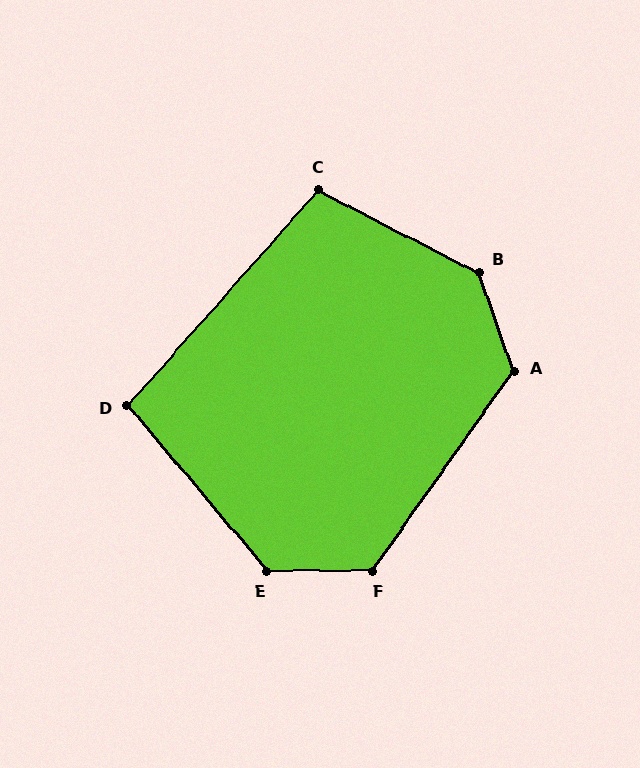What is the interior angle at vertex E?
Approximately 130 degrees (obtuse).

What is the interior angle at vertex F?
Approximately 125 degrees (obtuse).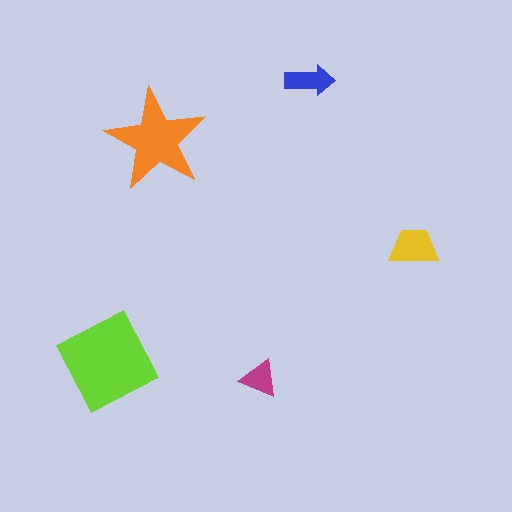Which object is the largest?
The lime diamond.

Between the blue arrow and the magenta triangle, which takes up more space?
The blue arrow.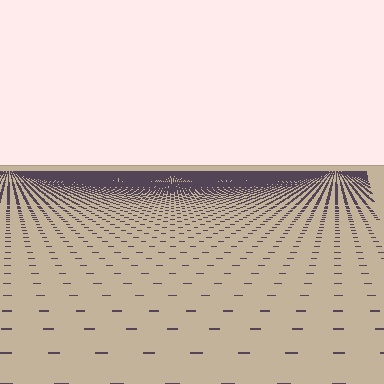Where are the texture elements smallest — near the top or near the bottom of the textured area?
Near the top.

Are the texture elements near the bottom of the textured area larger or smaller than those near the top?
Larger. Near the bottom, elements are closer to the viewer and appear at a bigger on-screen size.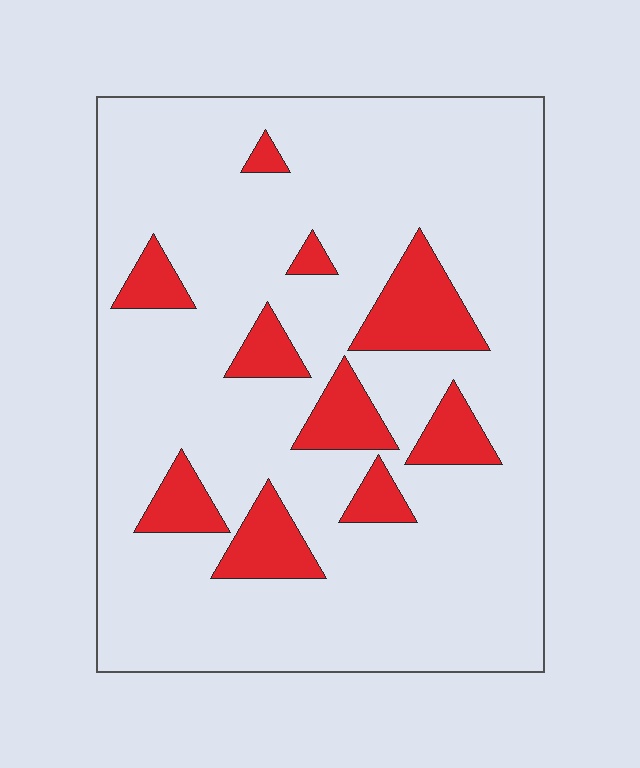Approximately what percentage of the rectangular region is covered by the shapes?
Approximately 15%.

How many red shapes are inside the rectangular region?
10.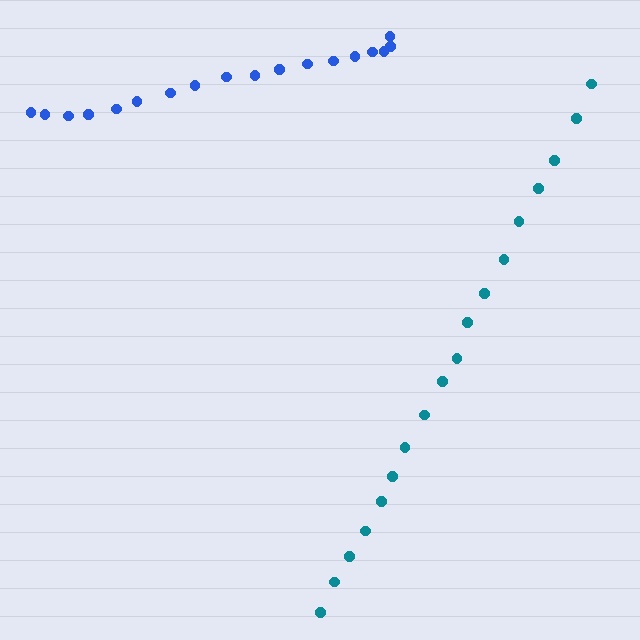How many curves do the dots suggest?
There are 2 distinct paths.